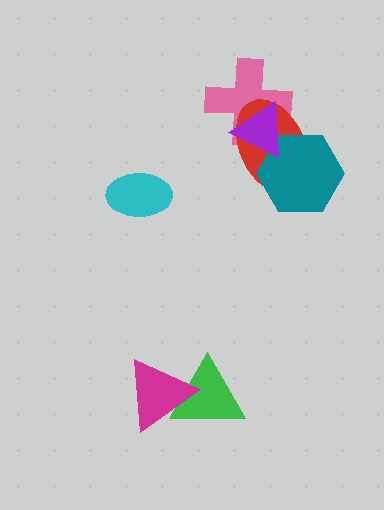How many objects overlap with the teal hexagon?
2 objects overlap with the teal hexagon.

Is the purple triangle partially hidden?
No, no other shape covers it.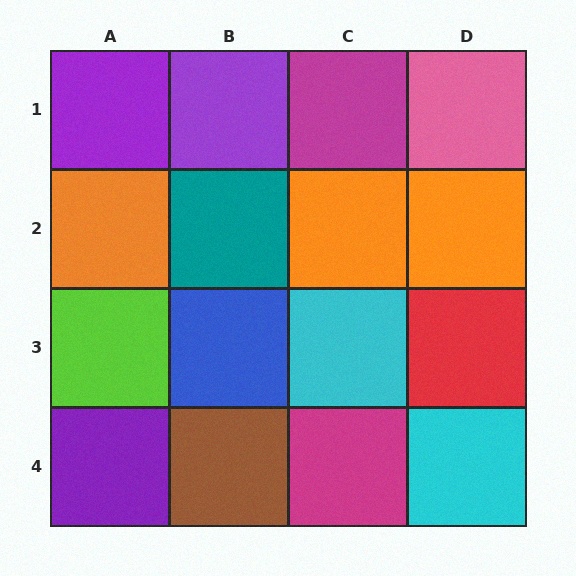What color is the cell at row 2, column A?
Orange.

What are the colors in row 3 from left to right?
Lime, blue, cyan, red.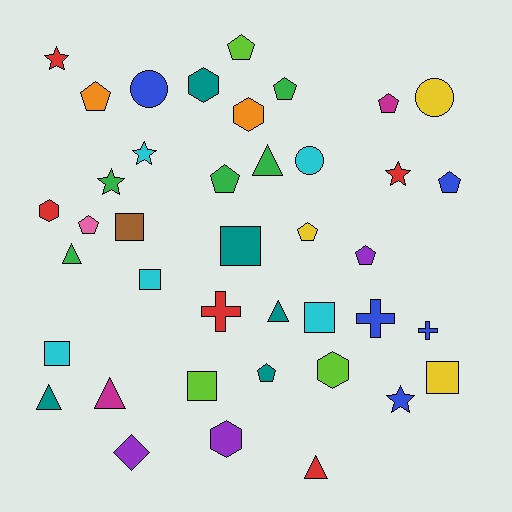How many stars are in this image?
There are 5 stars.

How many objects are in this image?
There are 40 objects.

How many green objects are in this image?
There are 5 green objects.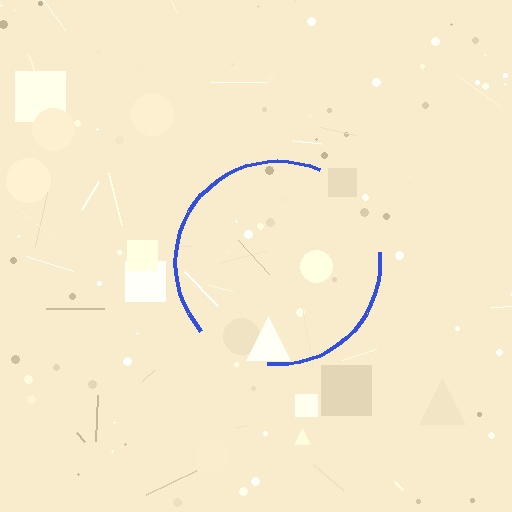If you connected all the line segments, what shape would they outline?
They would outline a circle.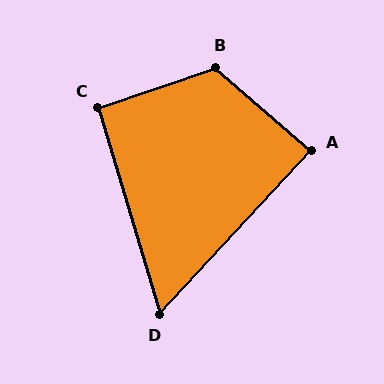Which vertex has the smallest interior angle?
D, at approximately 59 degrees.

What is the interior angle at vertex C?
Approximately 92 degrees (approximately right).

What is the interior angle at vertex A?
Approximately 88 degrees (approximately right).